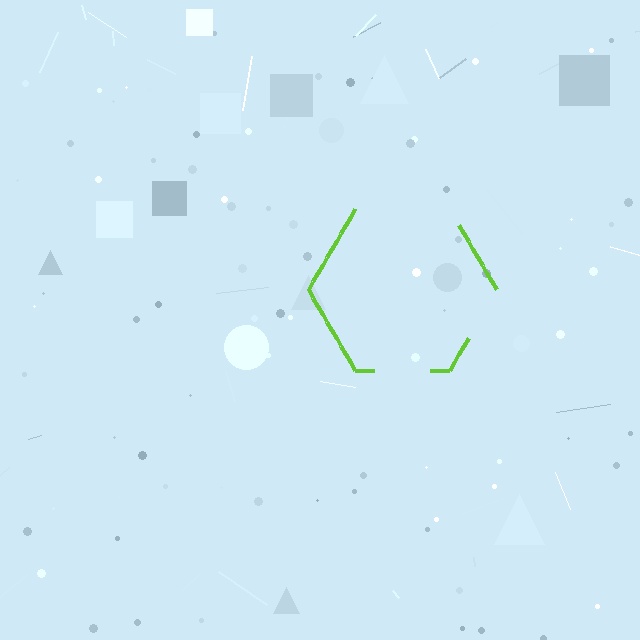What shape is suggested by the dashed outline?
The dashed outline suggests a hexagon.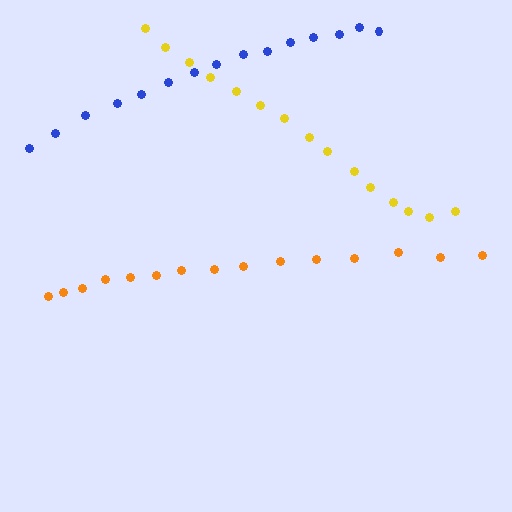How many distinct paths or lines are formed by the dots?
There are 3 distinct paths.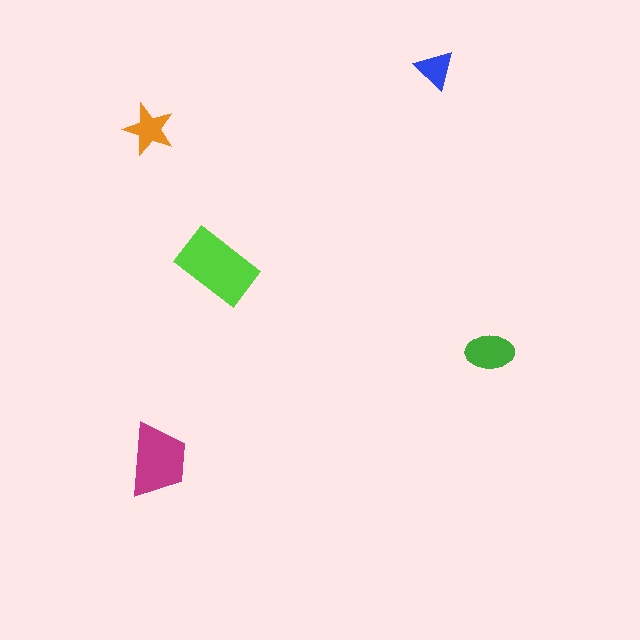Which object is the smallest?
The blue triangle.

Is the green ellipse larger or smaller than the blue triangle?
Larger.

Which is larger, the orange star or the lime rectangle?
The lime rectangle.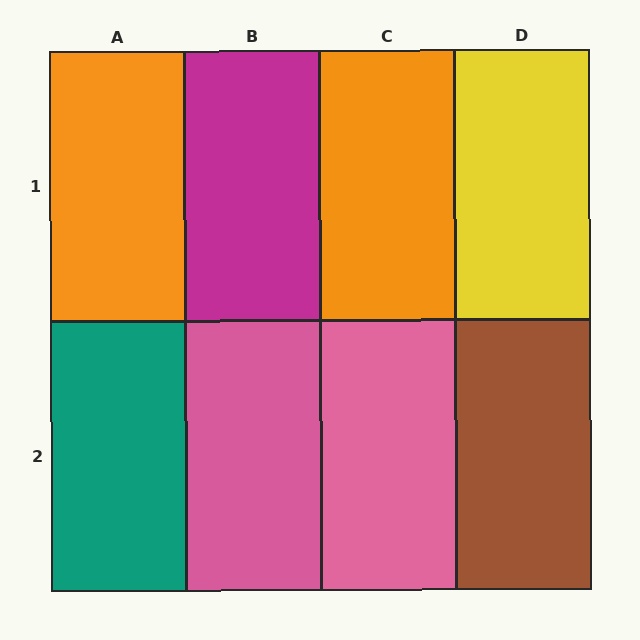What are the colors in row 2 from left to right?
Teal, pink, pink, brown.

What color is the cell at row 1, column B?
Magenta.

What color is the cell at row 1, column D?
Yellow.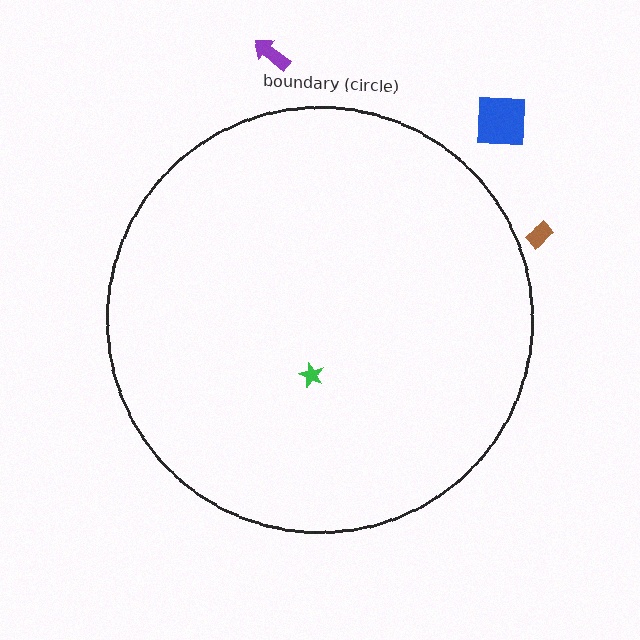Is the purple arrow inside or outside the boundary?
Outside.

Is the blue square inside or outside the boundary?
Outside.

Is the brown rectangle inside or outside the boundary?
Outside.